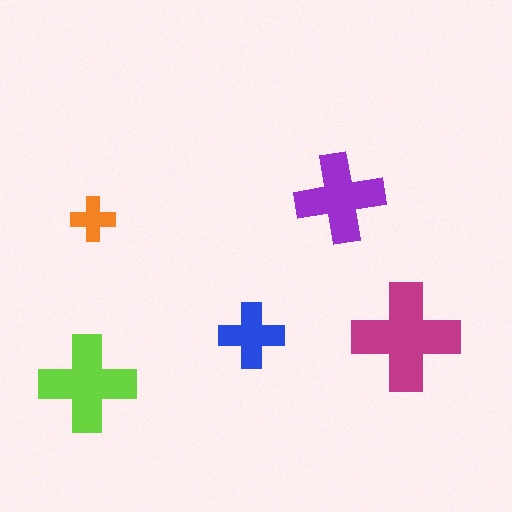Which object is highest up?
The purple cross is topmost.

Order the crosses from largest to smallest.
the magenta one, the lime one, the purple one, the blue one, the orange one.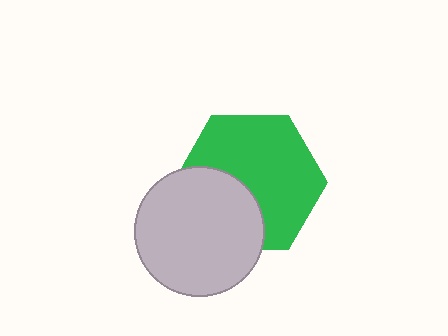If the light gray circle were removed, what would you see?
You would see the complete green hexagon.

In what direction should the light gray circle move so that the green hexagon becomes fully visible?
The light gray circle should move toward the lower-left. That is the shortest direction to clear the overlap and leave the green hexagon fully visible.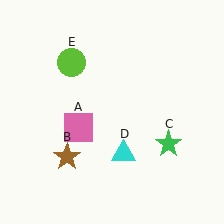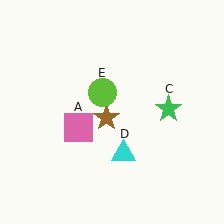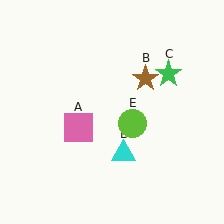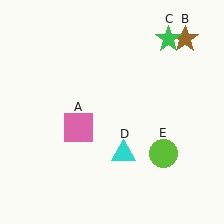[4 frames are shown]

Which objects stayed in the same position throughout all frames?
Pink square (object A) and cyan triangle (object D) remained stationary.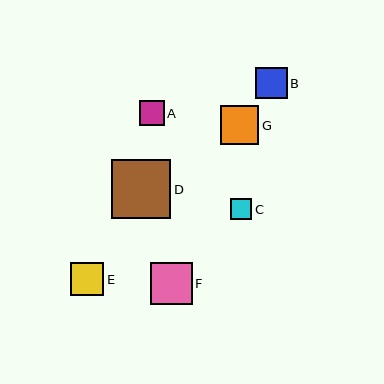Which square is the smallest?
Square C is the smallest with a size of approximately 21 pixels.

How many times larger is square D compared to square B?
Square D is approximately 1.9 times the size of square B.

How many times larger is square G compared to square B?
Square G is approximately 1.2 times the size of square B.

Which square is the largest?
Square D is the largest with a size of approximately 59 pixels.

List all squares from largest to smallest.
From largest to smallest: D, F, G, E, B, A, C.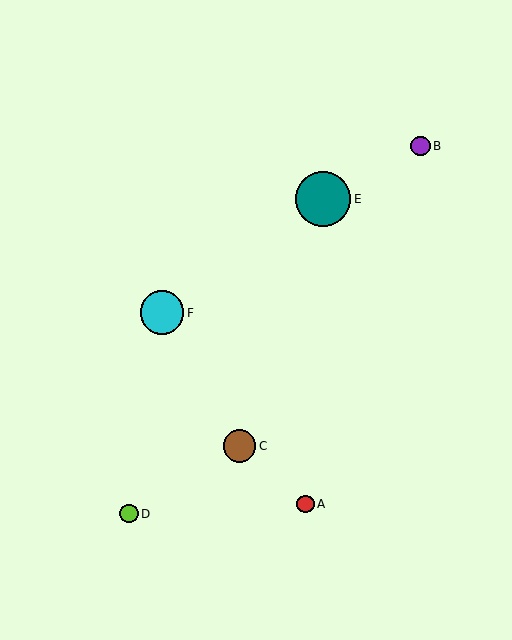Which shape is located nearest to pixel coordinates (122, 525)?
The lime circle (labeled D) at (129, 514) is nearest to that location.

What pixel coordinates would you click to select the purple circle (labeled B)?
Click at (421, 146) to select the purple circle B.